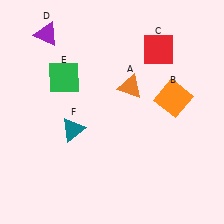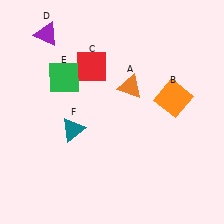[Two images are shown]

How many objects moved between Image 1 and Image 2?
1 object moved between the two images.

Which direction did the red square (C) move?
The red square (C) moved left.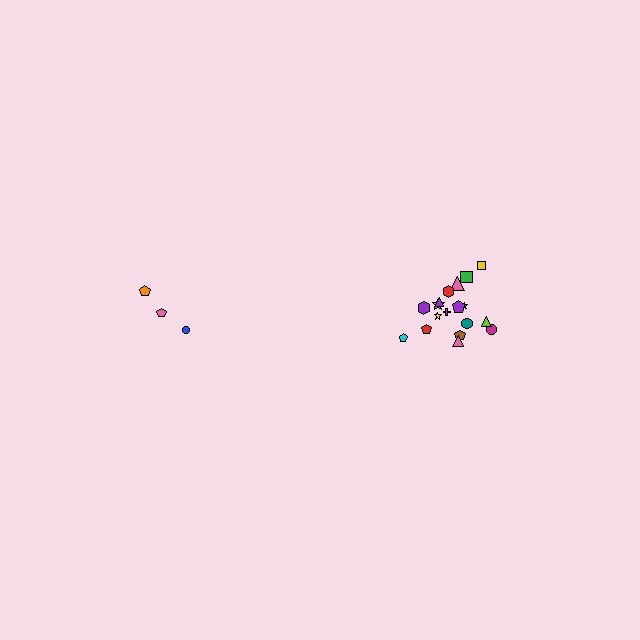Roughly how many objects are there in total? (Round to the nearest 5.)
Roughly 20 objects in total.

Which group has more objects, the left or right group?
The right group.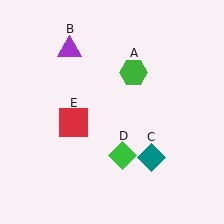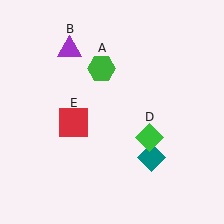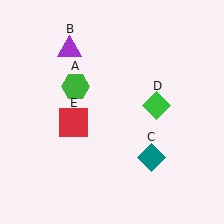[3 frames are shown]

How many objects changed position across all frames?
2 objects changed position: green hexagon (object A), green diamond (object D).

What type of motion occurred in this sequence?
The green hexagon (object A), green diamond (object D) rotated counterclockwise around the center of the scene.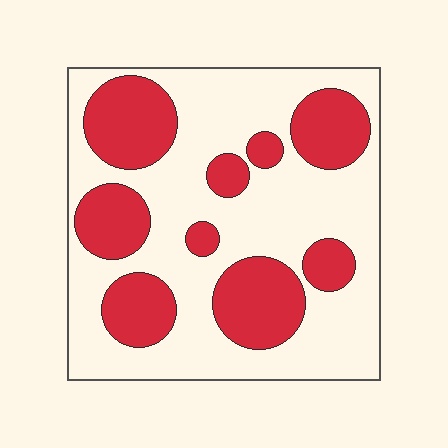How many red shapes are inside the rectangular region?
9.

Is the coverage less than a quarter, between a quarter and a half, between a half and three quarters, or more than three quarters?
Between a quarter and a half.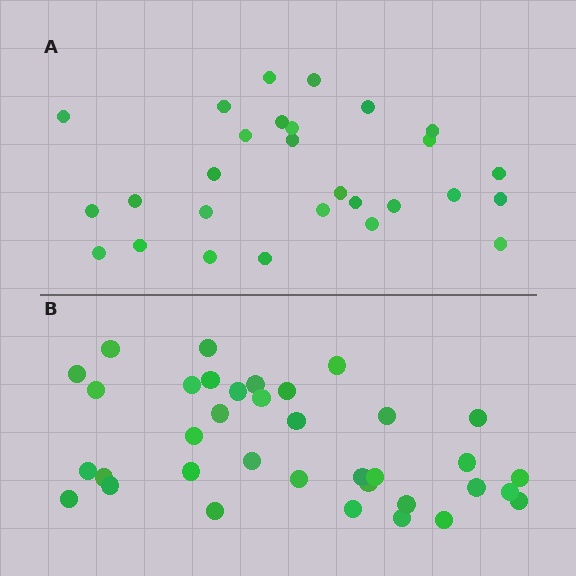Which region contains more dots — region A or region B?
Region B (the bottom region) has more dots.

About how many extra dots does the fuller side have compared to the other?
Region B has roughly 8 or so more dots than region A.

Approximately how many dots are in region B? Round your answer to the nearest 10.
About 40 dots. (The exact count is 36, which rounds to 40.)